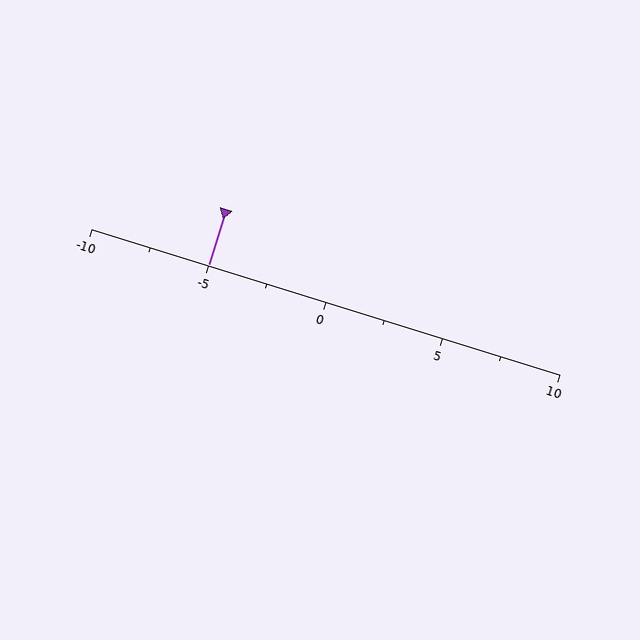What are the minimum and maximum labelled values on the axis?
The axis runs from -10 to 10.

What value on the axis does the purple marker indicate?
The marker indicates approximately -5.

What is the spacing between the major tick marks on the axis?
The major ticks are spaced 5 apart.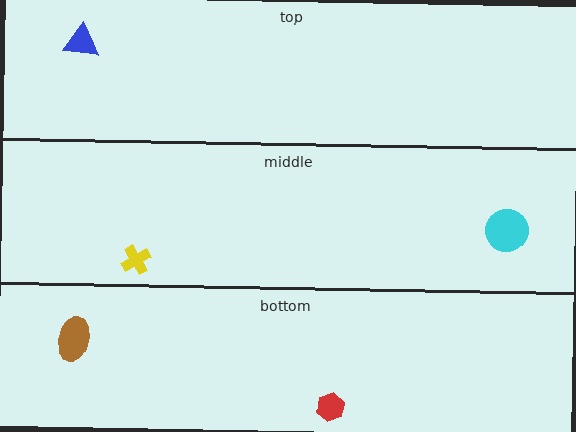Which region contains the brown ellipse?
The bottom region.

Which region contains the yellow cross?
The middle region.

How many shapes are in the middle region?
2.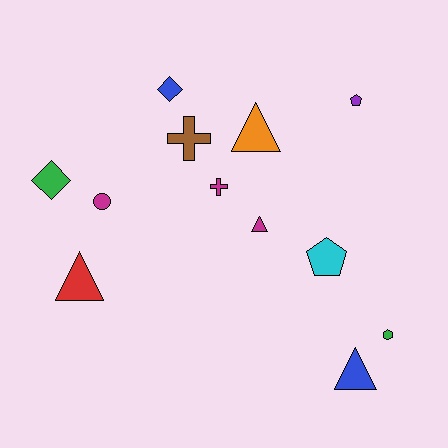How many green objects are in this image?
There are 2 green objects.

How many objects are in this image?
There are 12 objects.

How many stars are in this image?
There are no stars.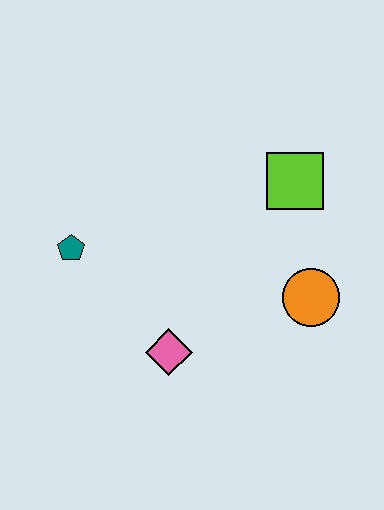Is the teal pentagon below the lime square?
Yes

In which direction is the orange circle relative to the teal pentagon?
The orange circle is to the right of the teal pentagon.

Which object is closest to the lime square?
The orange circle is closest to the lime square.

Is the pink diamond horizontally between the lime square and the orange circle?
No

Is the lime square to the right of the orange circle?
No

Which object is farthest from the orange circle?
The teal pentagon is farthest from the orange circle.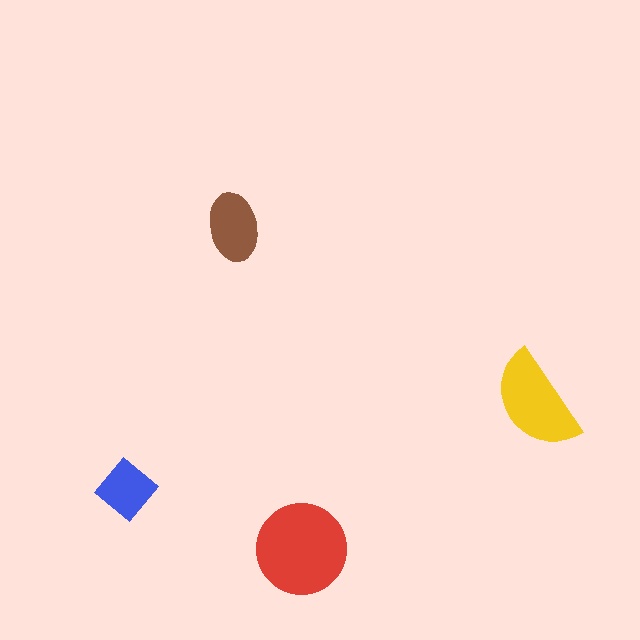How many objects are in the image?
There are 4 objects in the image.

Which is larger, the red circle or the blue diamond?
The red circle.